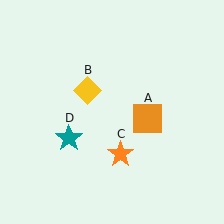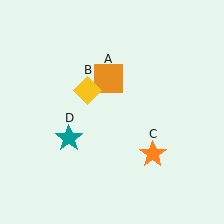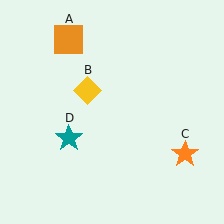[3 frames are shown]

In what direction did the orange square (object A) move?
The orange square (object A) moved up and to the left.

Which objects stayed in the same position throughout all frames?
Yellow diamond (object B) and teal star (object D) remained stationary.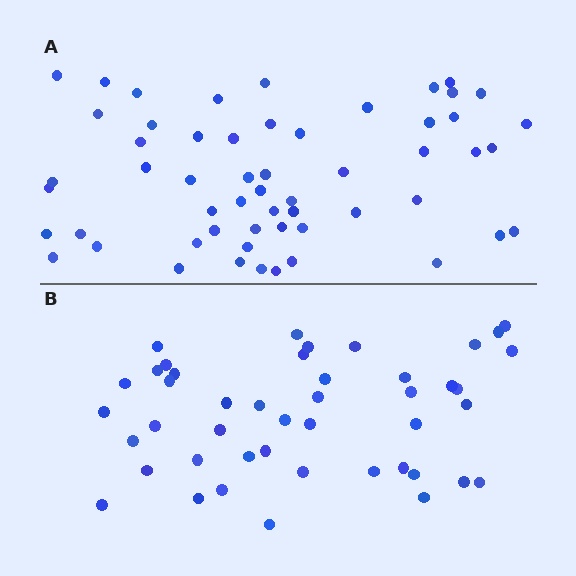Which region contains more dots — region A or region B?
Region A (the top region) has more dots.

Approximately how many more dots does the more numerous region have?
Region A has roughly 12 or so more dots than region B.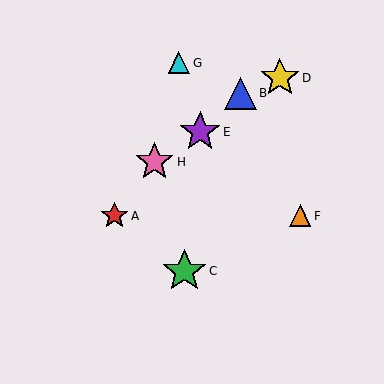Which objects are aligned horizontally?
Objects A, F are aligned horizontally.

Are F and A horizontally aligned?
Yes, both are at y≈216.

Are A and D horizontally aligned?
No, A is at y≈216 and D is at y≈78.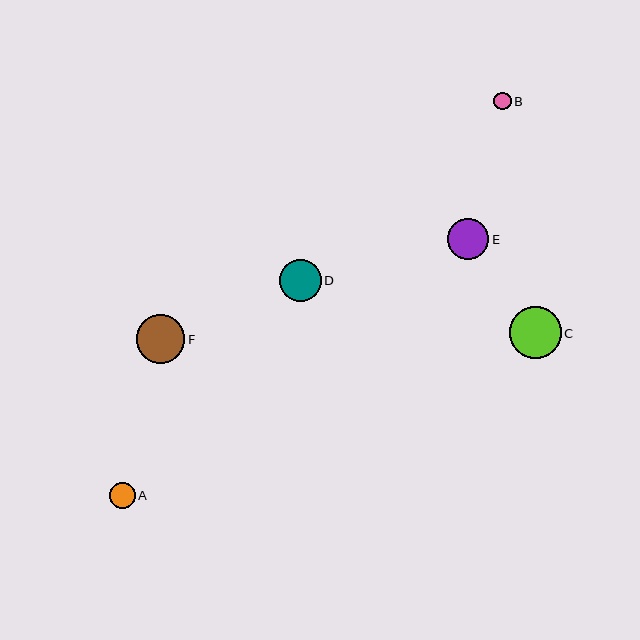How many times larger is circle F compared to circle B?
Circle F is approximately 2.8 times the size of circle B.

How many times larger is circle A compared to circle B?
Circle A is approximately 1.5 times the size of circle B.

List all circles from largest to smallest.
From largest to smallest: C, F, D, E, A, B.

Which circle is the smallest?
Circle B is the smallest with a size of approximately 17 pixels.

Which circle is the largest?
Circle C is the largest with a size of approximately 52 pixels.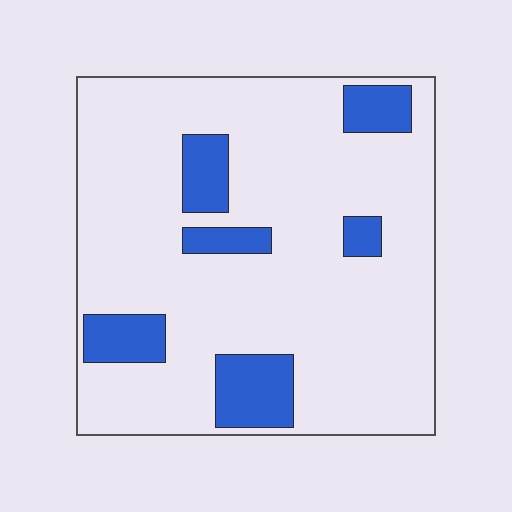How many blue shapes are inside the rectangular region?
6.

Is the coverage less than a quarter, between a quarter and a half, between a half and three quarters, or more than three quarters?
Less than a quarter.